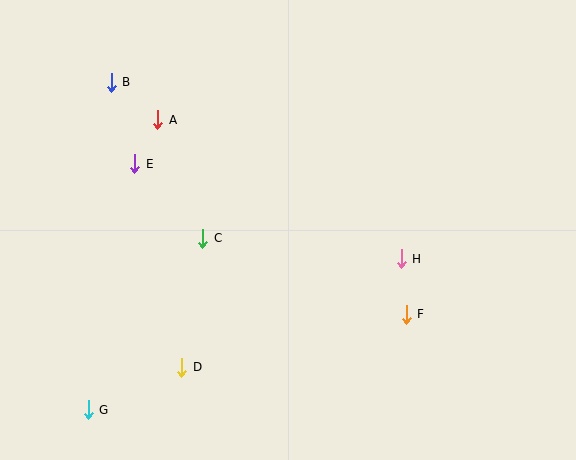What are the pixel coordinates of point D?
Point D is at (182, 367).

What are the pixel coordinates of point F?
Point F is at (406, 314).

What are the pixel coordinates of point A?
Point A is at (158, 120).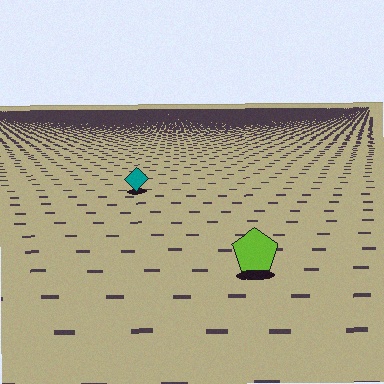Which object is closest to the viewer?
The lime pentagon is closest. The texture marks near it are larger and more spread out.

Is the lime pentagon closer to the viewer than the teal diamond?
Yes. The lime pentagon is closer — you can tell from the texture gradient: the ground texture is coarser near it.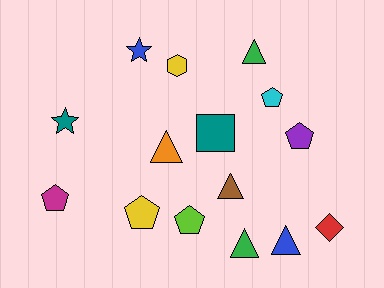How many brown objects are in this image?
There is 1 brown object.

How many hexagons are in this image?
There is 1 hexagon.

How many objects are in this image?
There are 15 objects.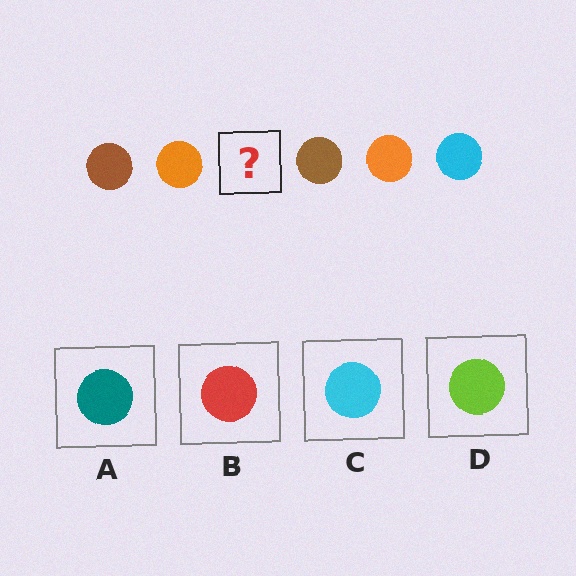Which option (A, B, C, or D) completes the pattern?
C.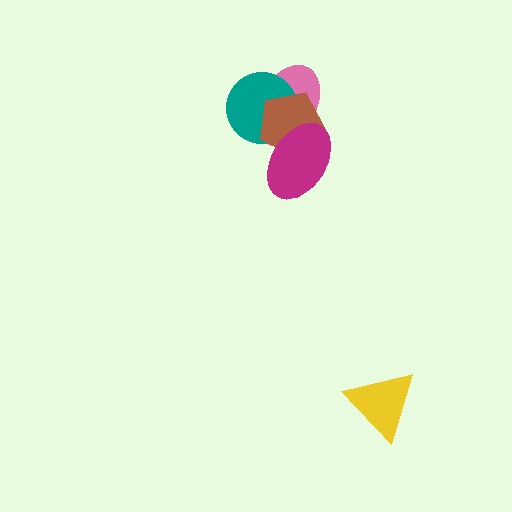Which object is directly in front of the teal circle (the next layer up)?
The brown pentagon is directly in front of the teal circle.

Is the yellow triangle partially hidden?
No, no other shape covers it.